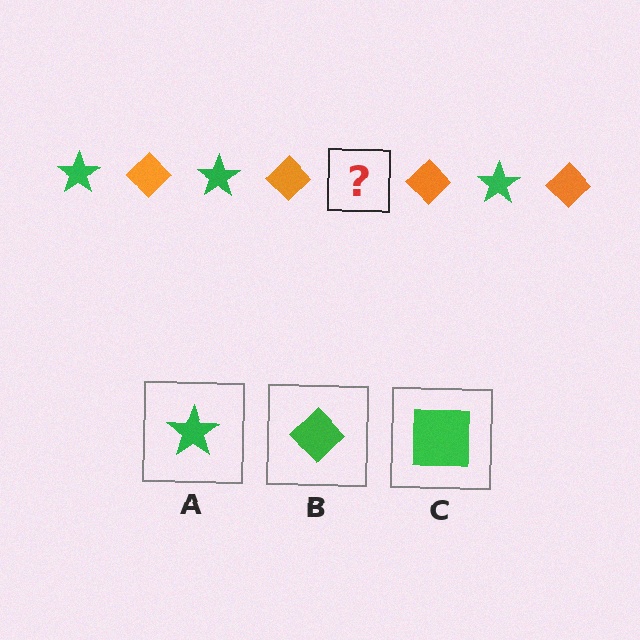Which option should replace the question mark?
Option A.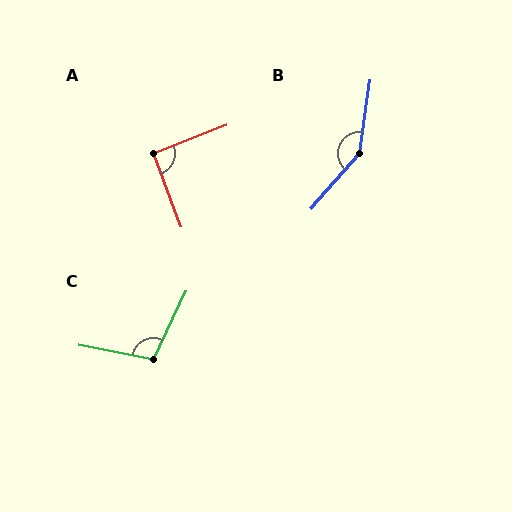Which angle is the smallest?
A, at approximately 91 degrees.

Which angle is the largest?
B, at approximately 147 degrees.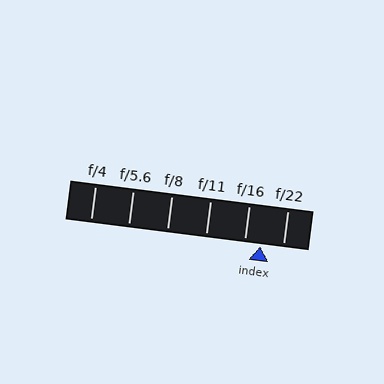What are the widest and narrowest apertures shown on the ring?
The widest aperture shown is f/4 and the narrowest is f/22.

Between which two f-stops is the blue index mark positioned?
The index mark is between f/16 and f/22.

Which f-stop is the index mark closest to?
The index mark is closest to f/16.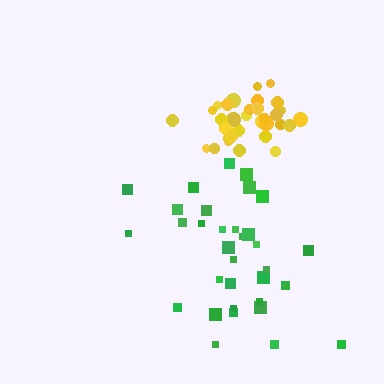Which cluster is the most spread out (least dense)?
Green.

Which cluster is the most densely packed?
Yellow.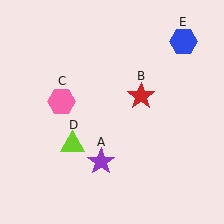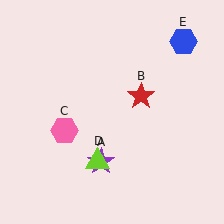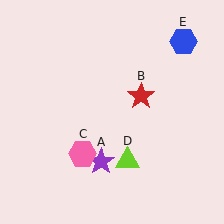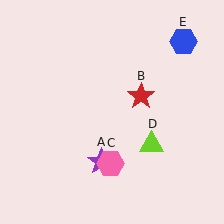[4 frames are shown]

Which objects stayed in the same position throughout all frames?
Purple star (object A) and red star (object B) and blue hexagon (object E) remained stationary.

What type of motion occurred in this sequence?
The pink hexagon (object C), lime triangle (object D) rotated counterclockwise around the center of the scene.